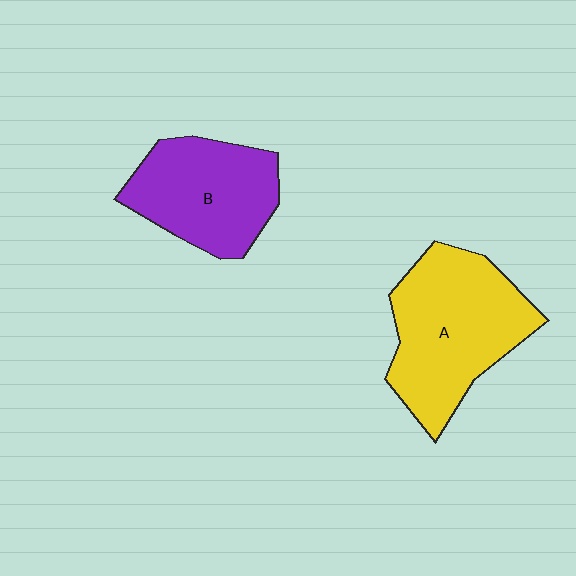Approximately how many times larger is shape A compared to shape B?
Approximately 1.3 times.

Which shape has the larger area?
Shape A (yellow).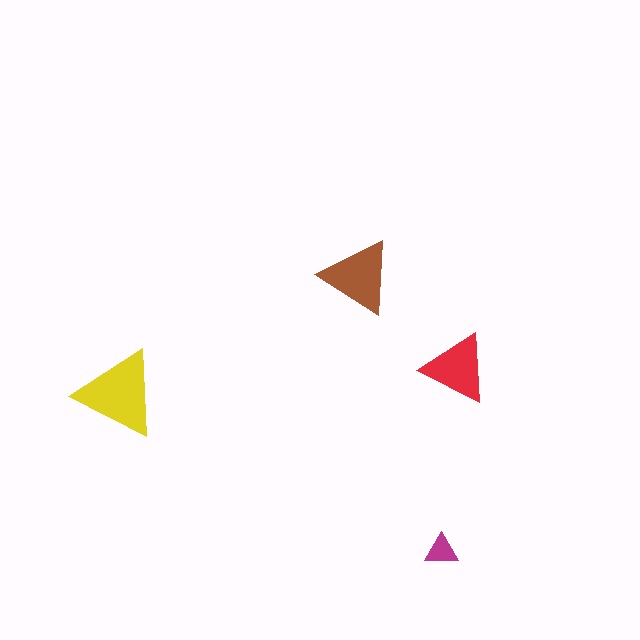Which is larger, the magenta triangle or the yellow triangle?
The yellow one.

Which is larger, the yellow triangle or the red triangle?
The yellow one.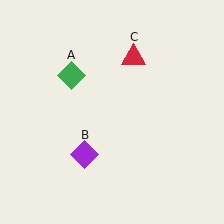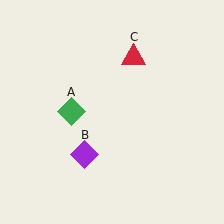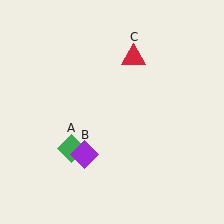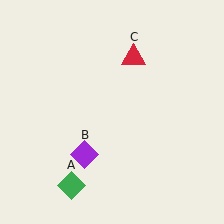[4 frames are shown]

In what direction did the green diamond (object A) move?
The green diamond (object A) moved down.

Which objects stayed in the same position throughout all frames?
Purple diamond (object B) and red triangle (object C) remained stationary.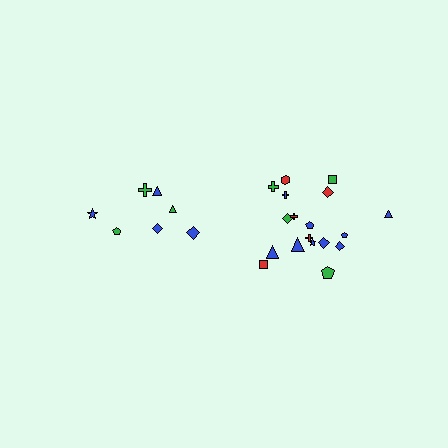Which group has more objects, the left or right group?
The right group.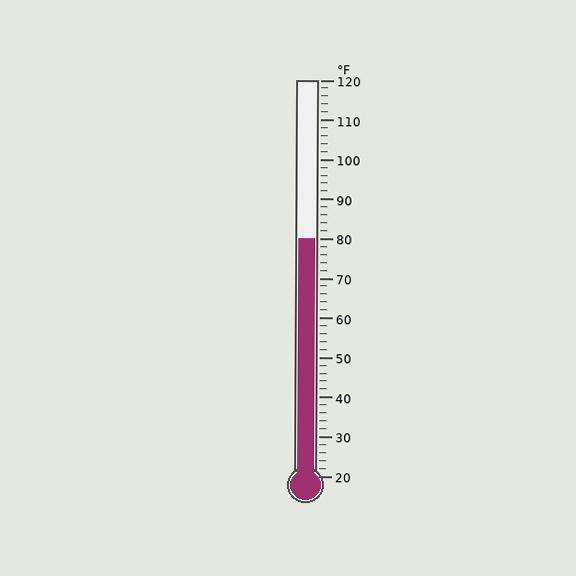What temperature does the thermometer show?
The thermometer shows approximately 80°F.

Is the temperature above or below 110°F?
The temperature is below 110°F.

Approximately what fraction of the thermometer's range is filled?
The thermometer is filled to approximately 60% of its range.